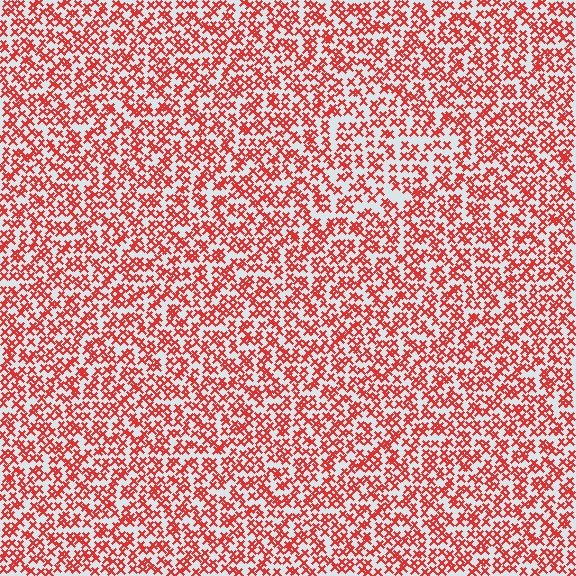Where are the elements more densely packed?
The elements are more densely packed outside the triangle boundary.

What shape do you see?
I see a triangle.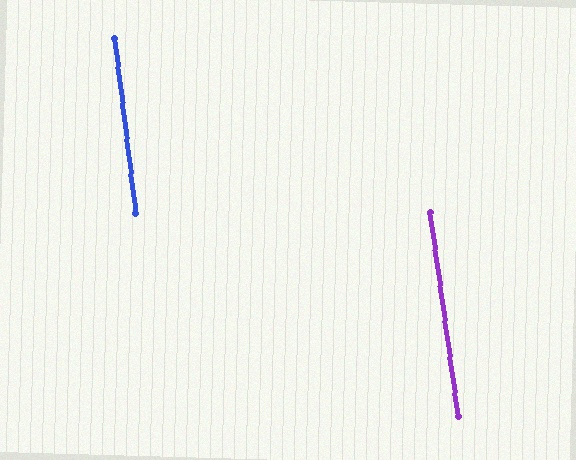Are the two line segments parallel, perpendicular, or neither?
Parallel — their directions differ by only 0.9°.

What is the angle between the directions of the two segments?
Approximately 1 degree.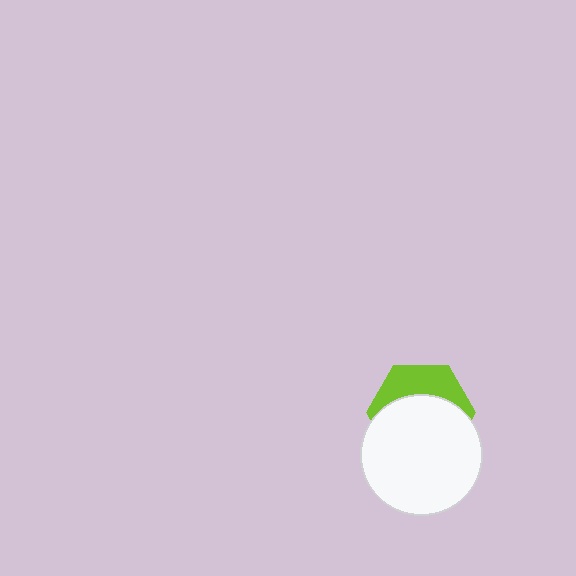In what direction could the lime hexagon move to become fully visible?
The lime hexagon could move up. That would shift it out from behind the white circle entirely.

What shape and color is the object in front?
The object in front is a white circle.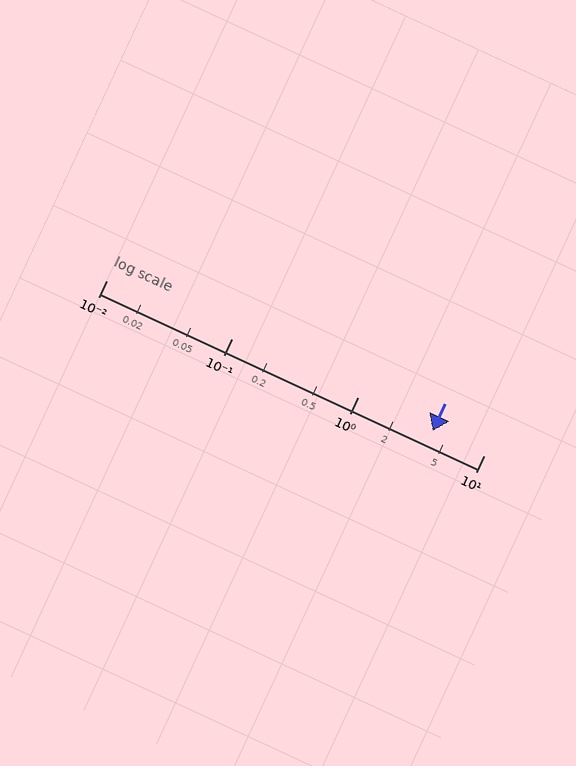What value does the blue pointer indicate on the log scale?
The pointer indicates approximately 3.9.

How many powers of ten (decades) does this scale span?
The scale spans 3 decades, from 0.01 to 10.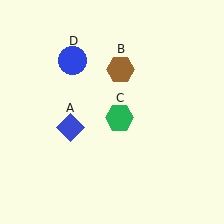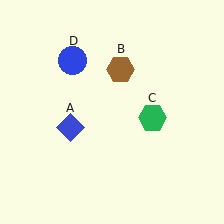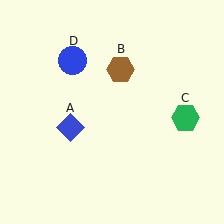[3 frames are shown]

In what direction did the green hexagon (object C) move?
The green hexagon (object C) moved right.